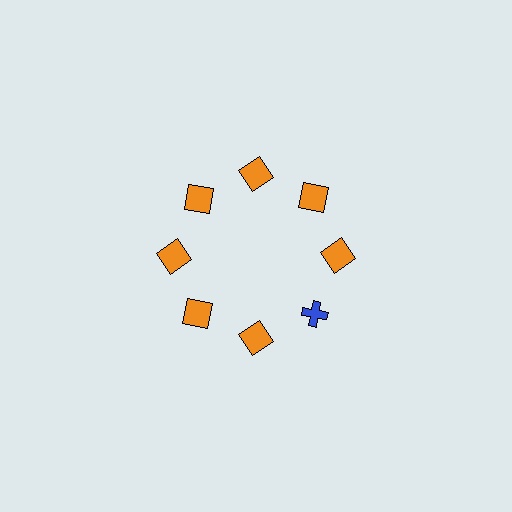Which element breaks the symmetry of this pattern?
The blue cross at roughly the 4 o'clock position breaks the symmetry. All other shapes are orange squares.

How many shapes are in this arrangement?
There are 8 shapes arranged in a ring pattern.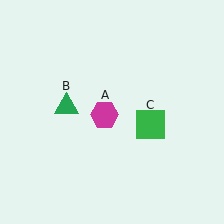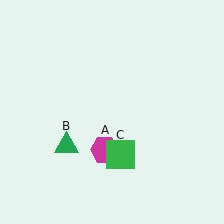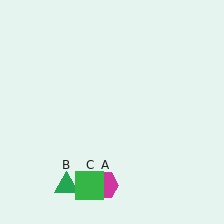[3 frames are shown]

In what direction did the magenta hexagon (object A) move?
The magenta hexagon (object A) moved down.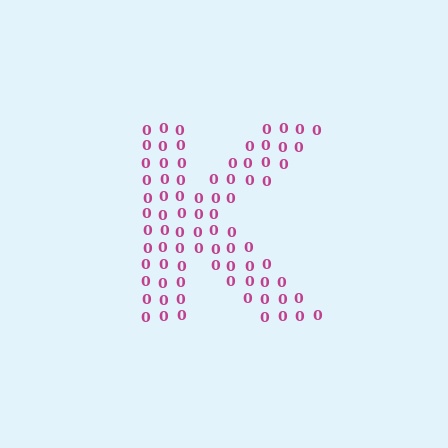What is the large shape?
The large shape is the letter K.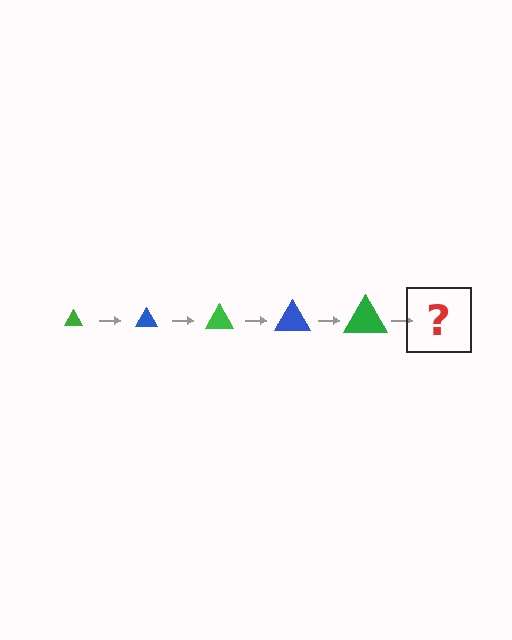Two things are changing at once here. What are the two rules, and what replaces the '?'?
The two rules are that the triangle grows larger each step and the color cycles through green and blue. The '?' should be a blue triangle, larger than the previous one.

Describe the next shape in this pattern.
It should be a blue triangle, larger than the previous one.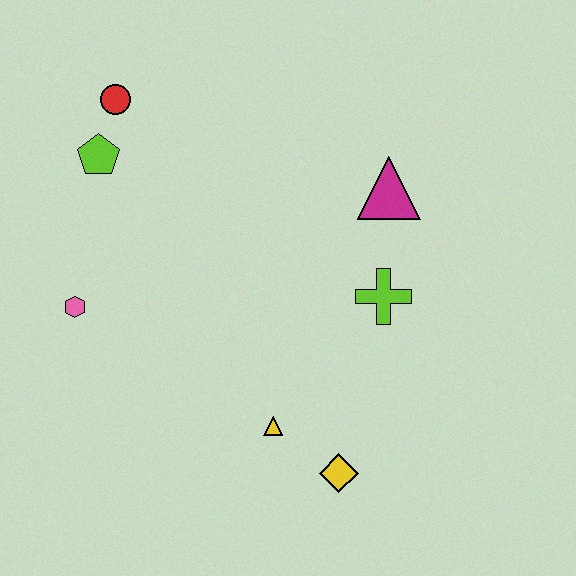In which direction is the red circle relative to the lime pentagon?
The red circle is above the lime pentagon.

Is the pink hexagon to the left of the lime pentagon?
Yes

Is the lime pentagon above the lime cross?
Yes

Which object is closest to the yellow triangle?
The yellow diamond is closest to the yellow triangle.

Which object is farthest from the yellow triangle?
The red circle is farthest from the yellow triangle.